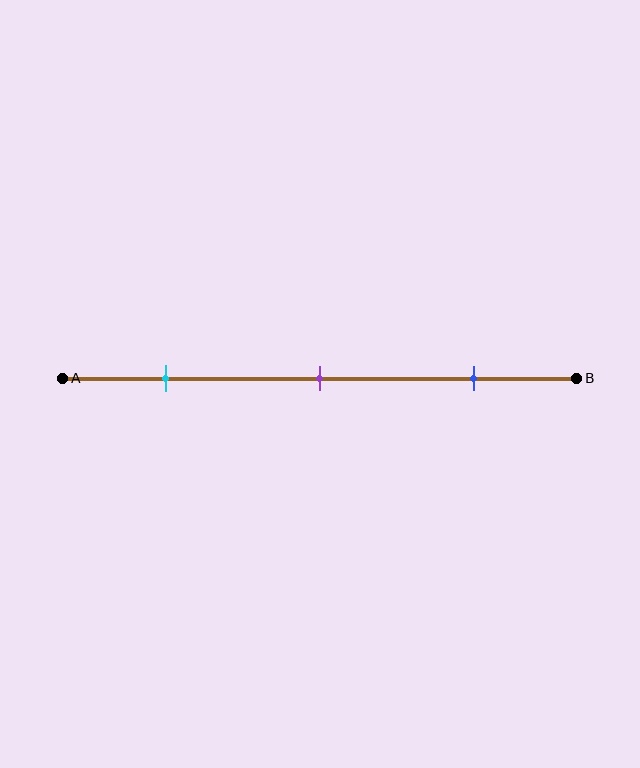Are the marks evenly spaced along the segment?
Yes, the marks are approximately evenly spaced.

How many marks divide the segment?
There are 3 marks dividing the segment.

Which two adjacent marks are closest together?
The cyan and purple marks are the closest adjacent pair.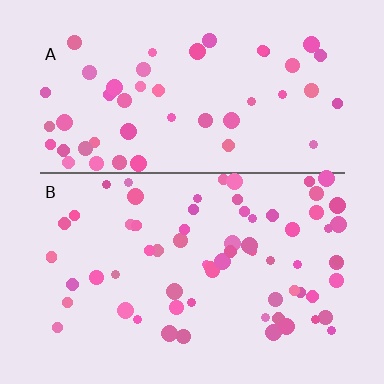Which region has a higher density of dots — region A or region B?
B (the bottom).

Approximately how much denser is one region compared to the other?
Approximately 1.4× — region B over region A.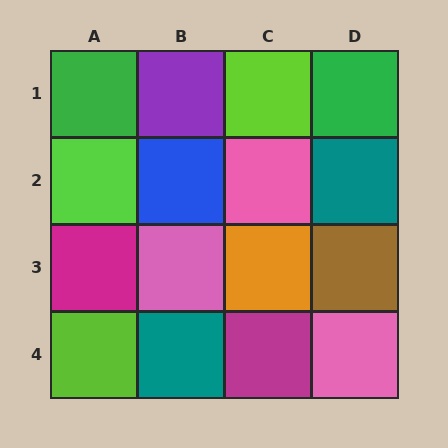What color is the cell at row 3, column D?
Brown.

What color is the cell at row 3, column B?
Pink.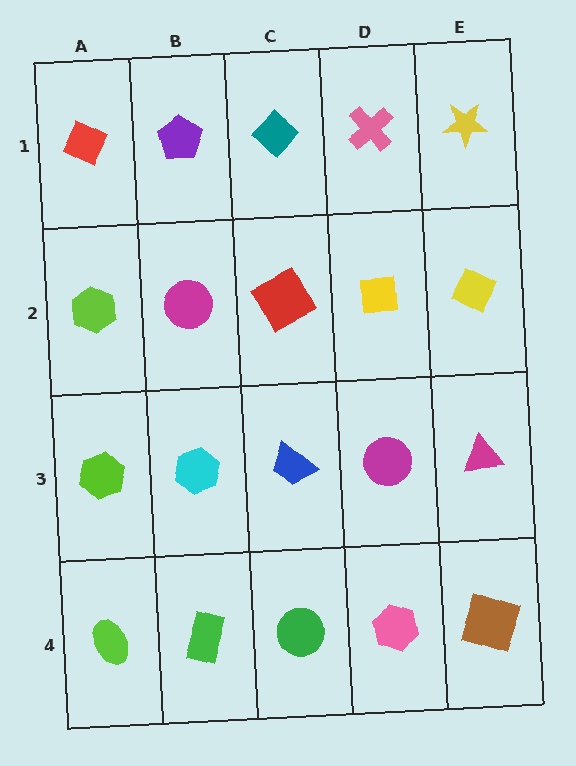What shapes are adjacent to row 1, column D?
A yellow square (row 2, column D), a teal diamond (row 1, column C), a yellow star (row 1, column E).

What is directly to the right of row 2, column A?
A magenta circle.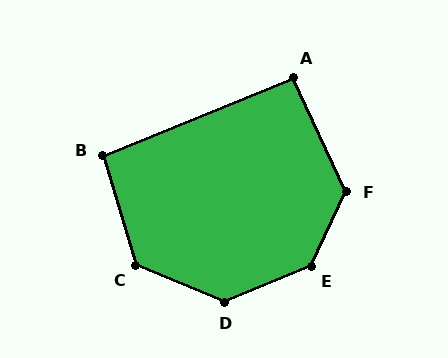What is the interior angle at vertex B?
Approximately 96 degrees (obtuse).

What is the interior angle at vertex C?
Approximately 129 degrees (obtuse).